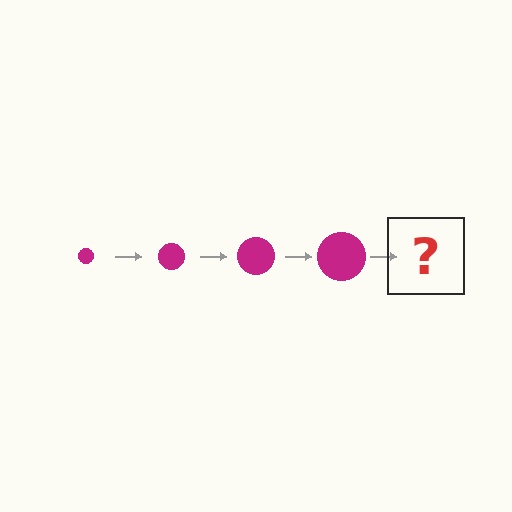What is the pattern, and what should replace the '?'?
The pattern is that the circle gets progressively larger each step. The '?' should be a magenta circle, larger than the previous one.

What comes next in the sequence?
The next element should be a magenta circle, larger than the previous one.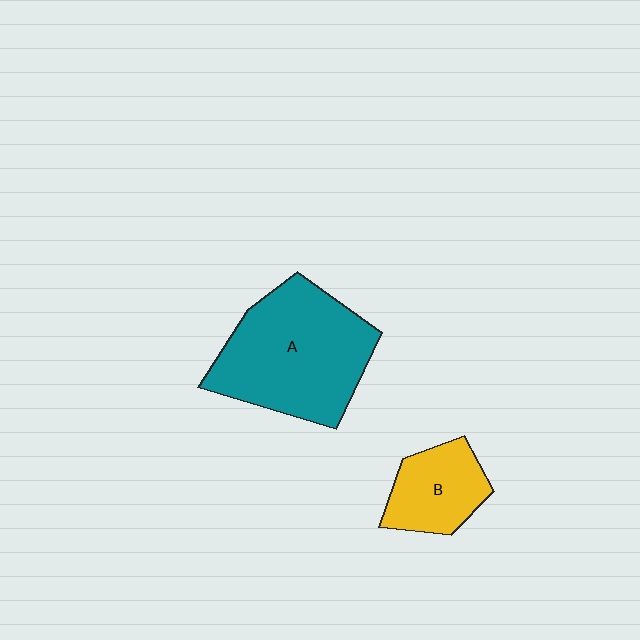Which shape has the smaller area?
Shape B (yellow).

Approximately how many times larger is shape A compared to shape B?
Approximately 2.2 times.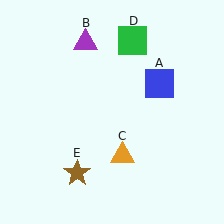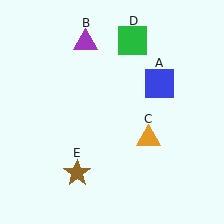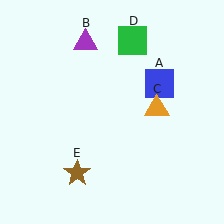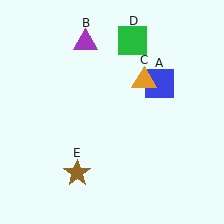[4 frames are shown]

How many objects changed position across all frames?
1 object changed position: orange triangle (object C).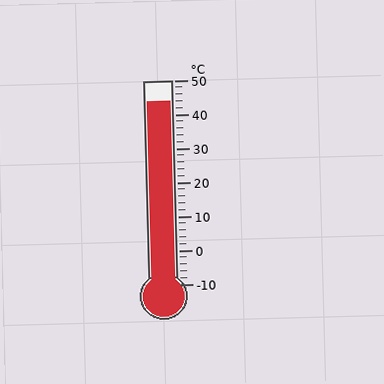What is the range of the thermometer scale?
The thermometer scale ranges from -10°C to 50°C.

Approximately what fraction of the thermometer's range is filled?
The thermometer is filled to approximately 90% of its range.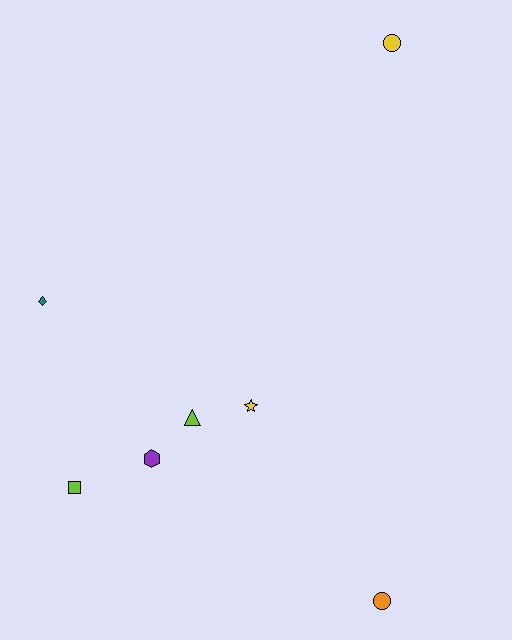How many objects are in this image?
There are 7 objects.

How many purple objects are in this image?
There is 1 purple object.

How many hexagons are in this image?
There is 1 hexagon.